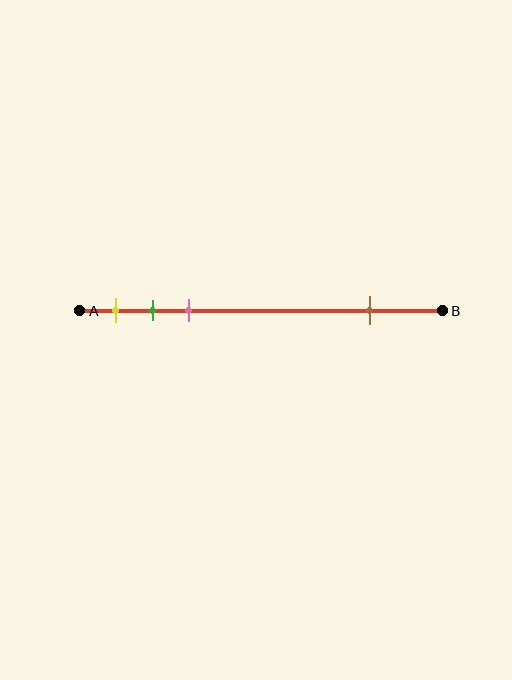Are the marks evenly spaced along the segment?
No, the marks are not evenly spaced.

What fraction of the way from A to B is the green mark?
The green mark is approximately 20% (0.2) of the way from A to B.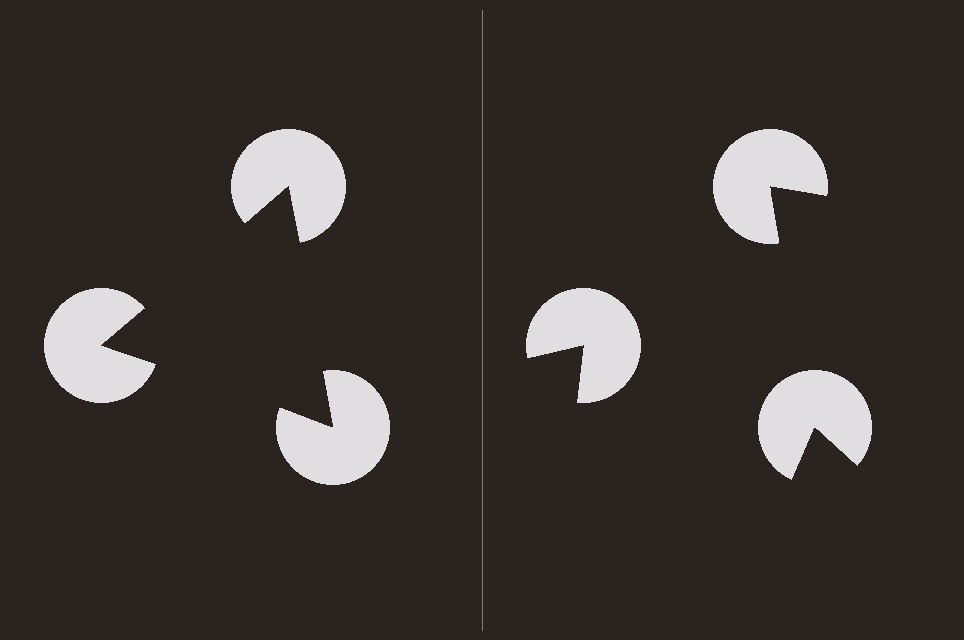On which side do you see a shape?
An illusory triangle appears on the left side. On the right side the wedge cuts are rotated, so no coherent shape forms.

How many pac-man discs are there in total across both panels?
6 — 3 on each side.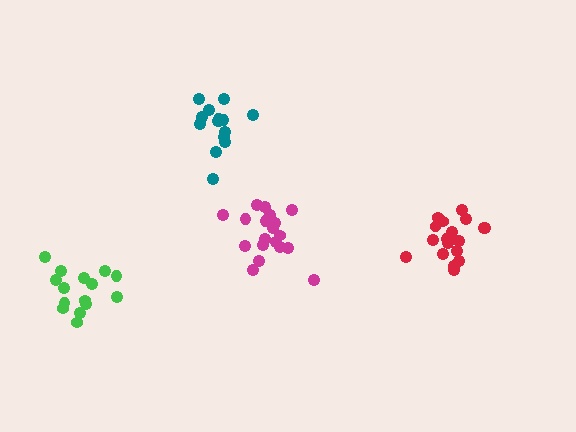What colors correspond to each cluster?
The clusters are colored: red, magenta, green, teal.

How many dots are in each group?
Group 1: 19 dots, Group 2: 19 dots, Group 3: 15 dots, Group 4: 15 dots (68 total).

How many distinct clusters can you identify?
There are 4 distinct clusters.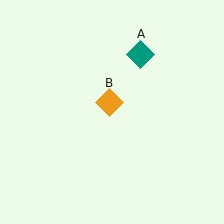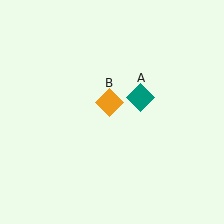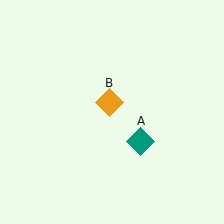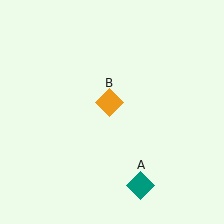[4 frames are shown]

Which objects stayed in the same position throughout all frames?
Orange diamond (object B) remained stationary.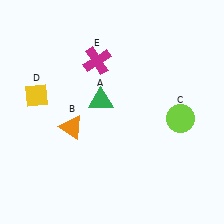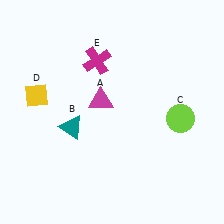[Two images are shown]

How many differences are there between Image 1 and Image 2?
There are 2 differences between the two images.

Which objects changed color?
A changed from green to magenta. B changed from orange to teal.